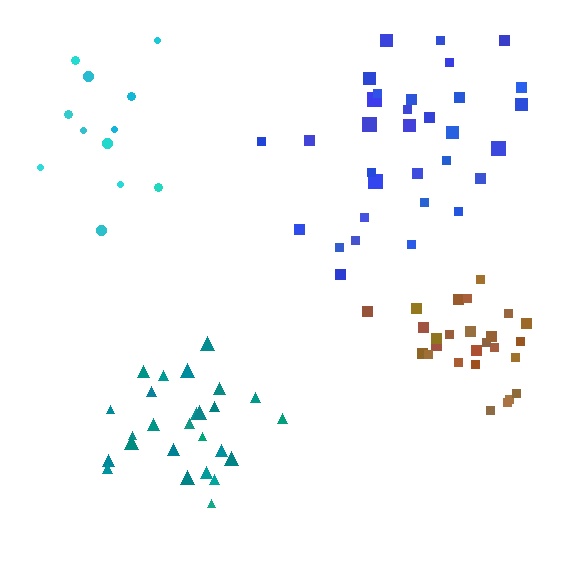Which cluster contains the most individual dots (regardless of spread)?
Blue (32).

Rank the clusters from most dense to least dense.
brown, teal, blue, cyan.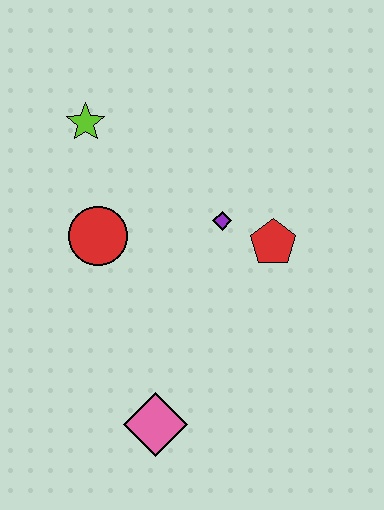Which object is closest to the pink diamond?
The red circle is closest to the pink diamond.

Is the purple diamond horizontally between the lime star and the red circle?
No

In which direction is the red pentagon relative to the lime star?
The red pentagon is to the right of the lime star.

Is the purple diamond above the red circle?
Yes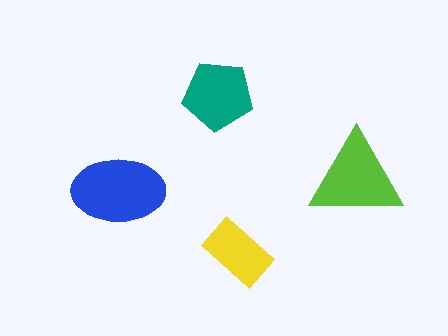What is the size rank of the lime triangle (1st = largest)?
2nd.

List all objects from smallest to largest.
The yellow rectangle, the teal pentagon, the lime triangle, the blue ellipse.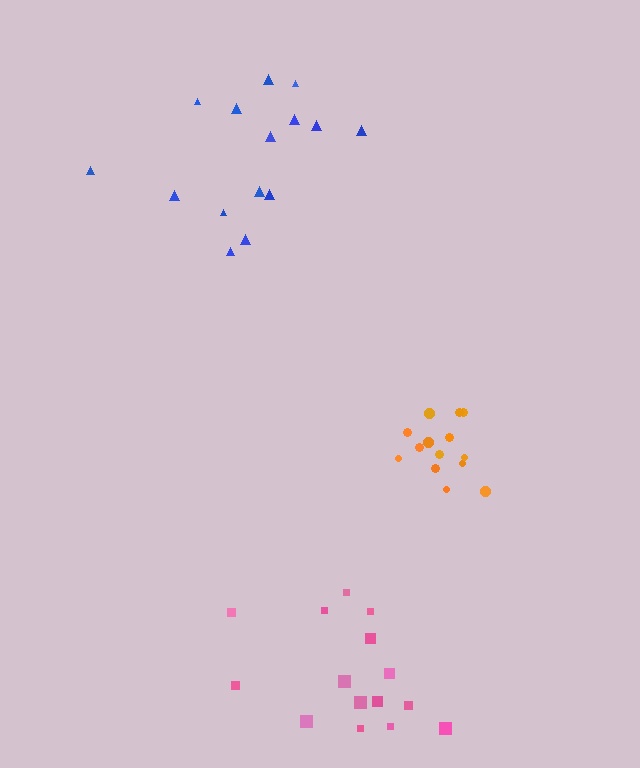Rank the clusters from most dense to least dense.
orange, blue, pink.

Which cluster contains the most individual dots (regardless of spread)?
Pink (15).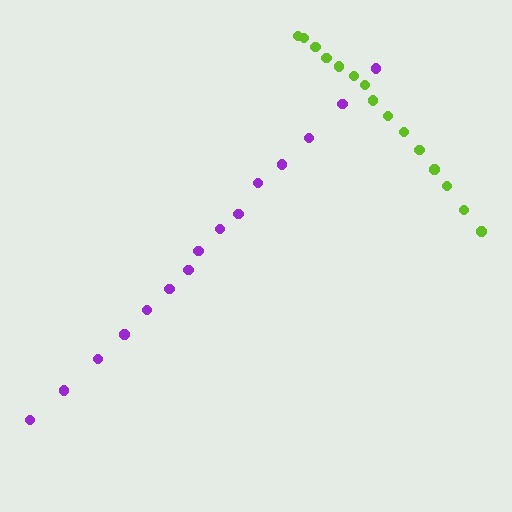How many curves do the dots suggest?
There are 2 distinct paths.